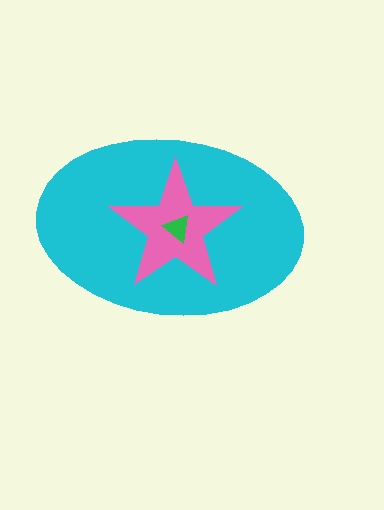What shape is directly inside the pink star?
The green triangle.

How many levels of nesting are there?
3.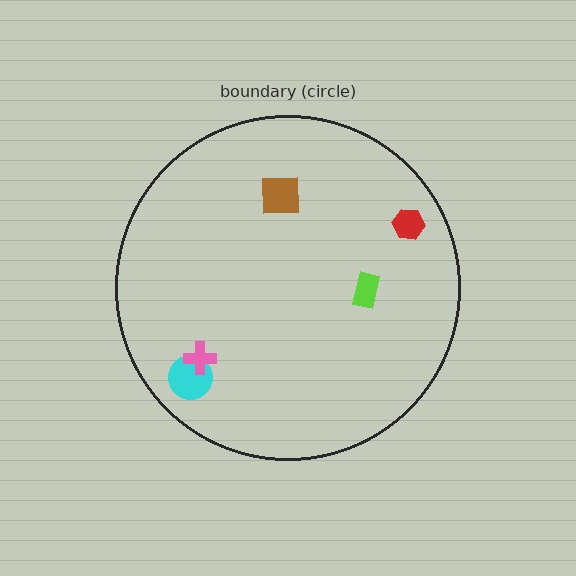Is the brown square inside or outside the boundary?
Inside.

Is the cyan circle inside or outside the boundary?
Inside.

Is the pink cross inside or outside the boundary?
Inside.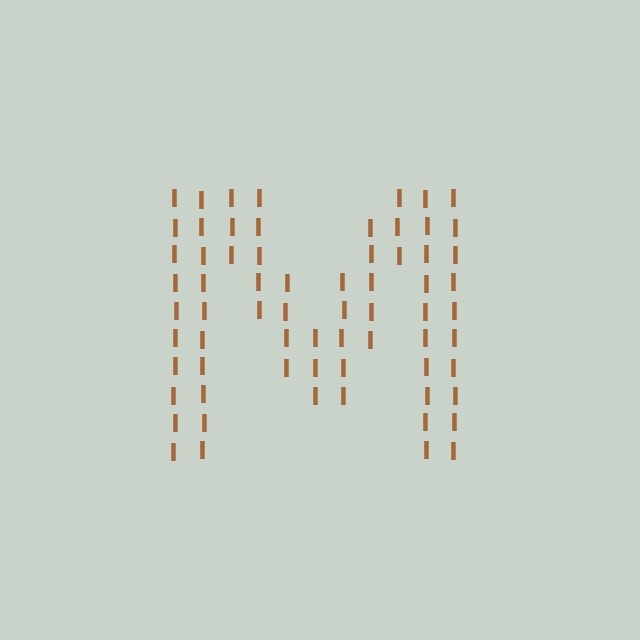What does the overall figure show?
The overall figure shows the letter M.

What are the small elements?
The small elements are letter I's.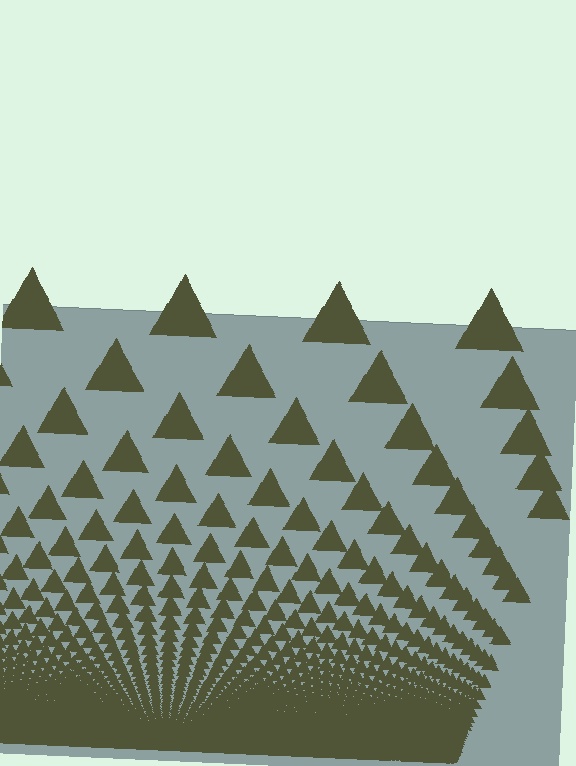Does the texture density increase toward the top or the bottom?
Density increases toward the bottom.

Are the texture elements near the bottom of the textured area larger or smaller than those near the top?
Smaller. The gradient is inverted — elements near the bottom are smaller and denser.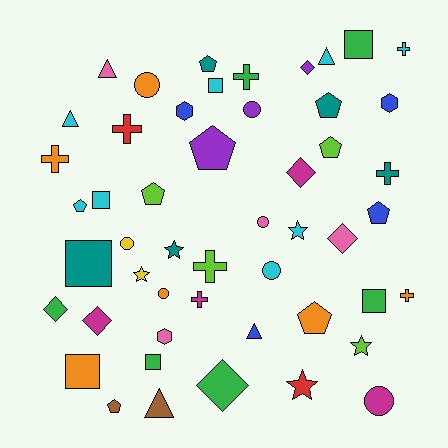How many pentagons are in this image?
There are 9 pentagons.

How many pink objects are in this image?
There are 4 pink objects.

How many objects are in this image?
There are 50 objects.